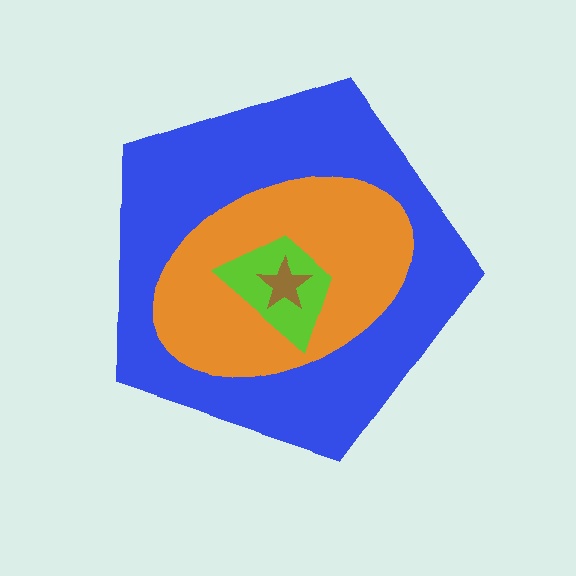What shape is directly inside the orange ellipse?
The lime trapezoid.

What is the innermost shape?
The brown star.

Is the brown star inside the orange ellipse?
Yes.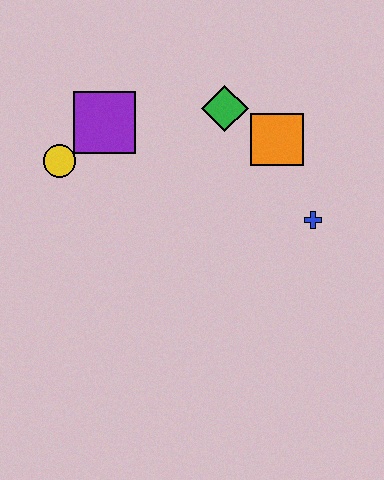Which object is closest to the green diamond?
The orange square is closest to the green diamond.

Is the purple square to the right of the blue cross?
No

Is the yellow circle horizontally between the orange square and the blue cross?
No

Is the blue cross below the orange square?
Yes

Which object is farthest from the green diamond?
The yellow circle is farthest from the green diamond.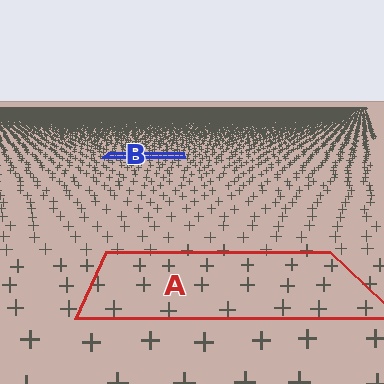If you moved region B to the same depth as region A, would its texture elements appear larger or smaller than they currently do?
They would appear larger. At a closer depth, the same texture elements are projected at a bigger on-screen size.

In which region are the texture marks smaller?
The texture marks are smaller in region B, because it is farther away.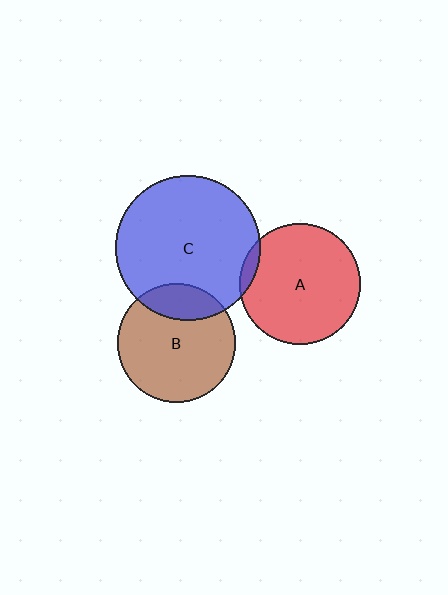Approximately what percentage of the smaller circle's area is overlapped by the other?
Approximately 5%.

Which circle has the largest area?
Circle C (blue).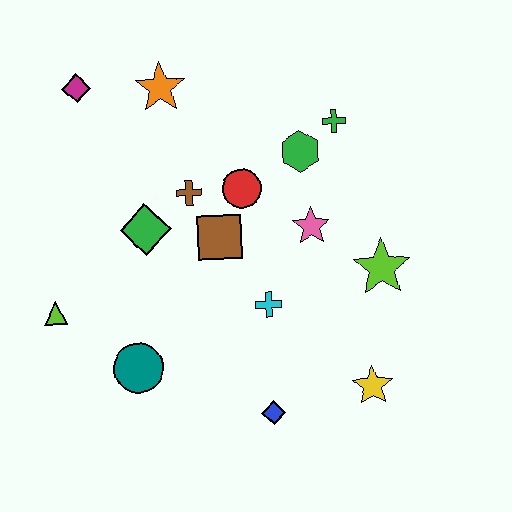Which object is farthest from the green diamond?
The yellow star is farthest from the green diamond.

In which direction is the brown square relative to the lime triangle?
The brown square is to the right of the lime triangle.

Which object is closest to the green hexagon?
The green cross is closest to the green hexagon.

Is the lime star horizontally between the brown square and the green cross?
No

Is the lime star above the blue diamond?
Yes